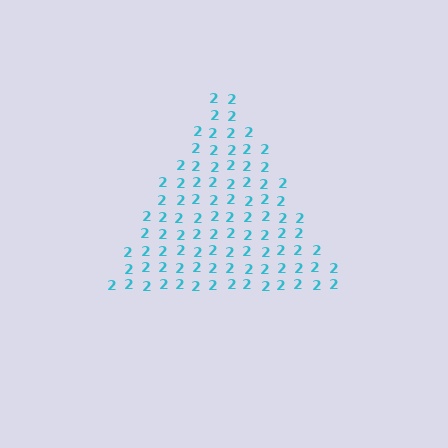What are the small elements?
The small elements are digit 2's.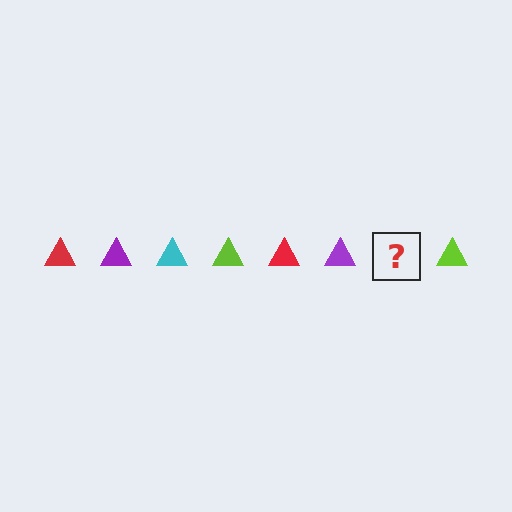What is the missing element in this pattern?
The missing element is a cyan triangle.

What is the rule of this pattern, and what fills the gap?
The rule is that the pattern cycles through red, purple, cyan, lime triangles. The gap should be filled with a cyan triangle.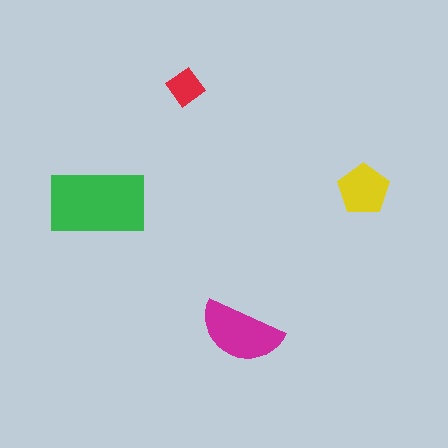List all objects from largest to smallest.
The green rectangle, the magenta semicircle, the yellow pentagon, the red diamond.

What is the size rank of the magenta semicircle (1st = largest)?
2nd.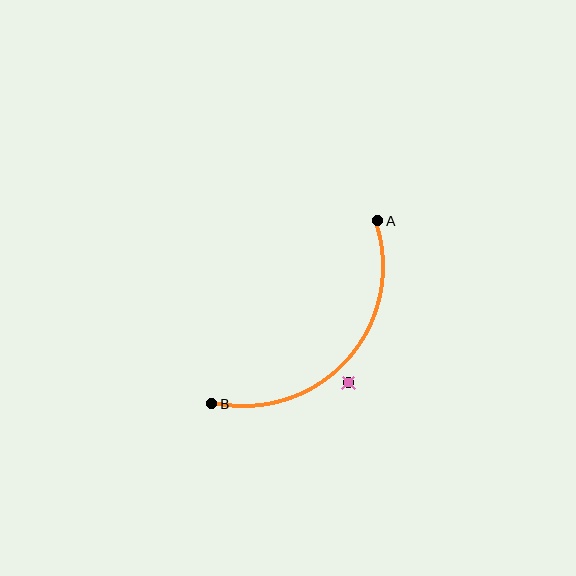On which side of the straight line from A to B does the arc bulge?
The arc bulges below and to the right of the straight line connecting A and B.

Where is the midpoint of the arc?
The arc midpoint is the point on the curve farthest from the straight line joining A and B. It sits below and to the right of that line.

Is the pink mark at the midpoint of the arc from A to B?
No — the pink mark does not lie on the arc at all. It sits slightly outside the curve.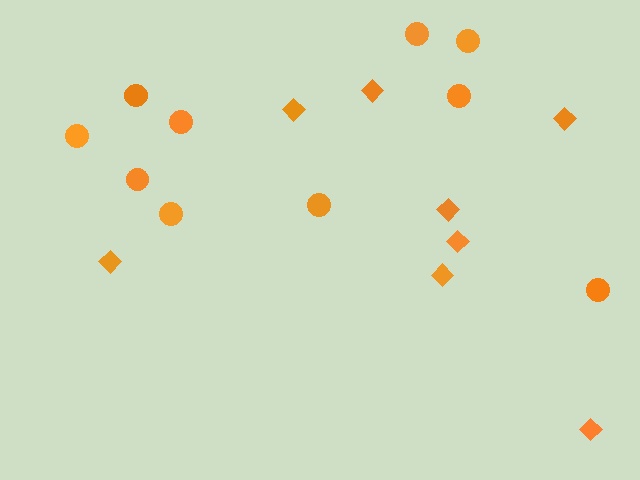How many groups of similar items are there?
There are 2 groups: one group of circles (10) and one group of diamonds (8).